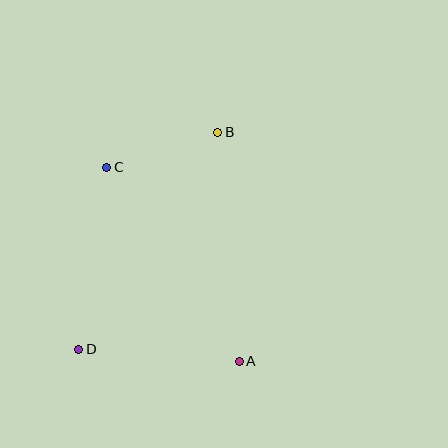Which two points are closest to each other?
Points B and C are closest to each other.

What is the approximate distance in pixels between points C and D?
The distance between C and D is approximately 184 pixels.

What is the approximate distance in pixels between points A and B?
The distance between A and B is approximately 230 pixels.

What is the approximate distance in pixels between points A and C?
The distance between A and C is approximately 235 pixels.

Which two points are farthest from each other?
Points B and D are farthest from each other.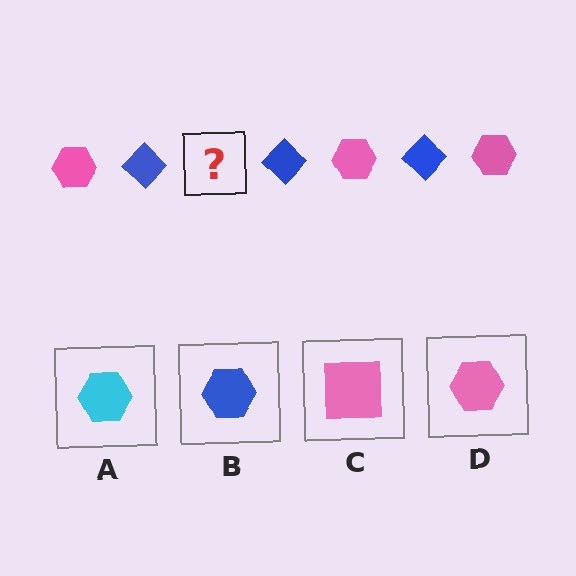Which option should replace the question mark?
Option D.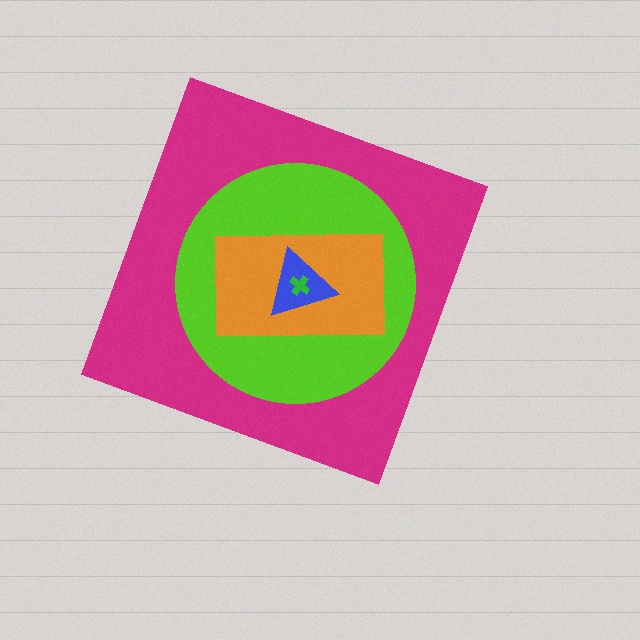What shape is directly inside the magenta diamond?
The lime circle.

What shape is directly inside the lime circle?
The orange rectangle.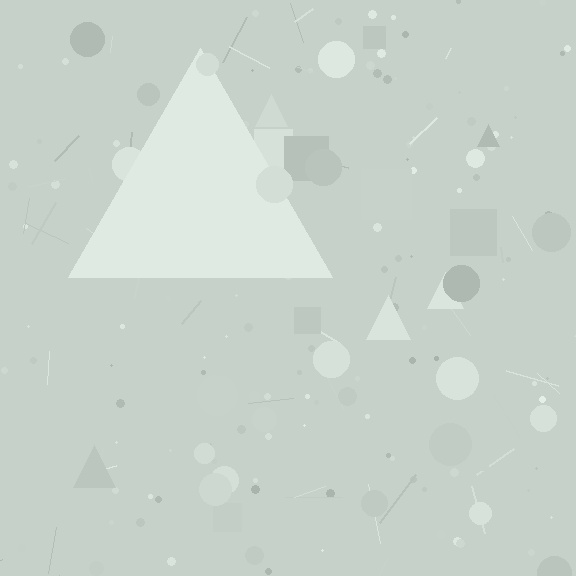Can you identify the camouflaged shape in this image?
The camouflaged shape is a triangle.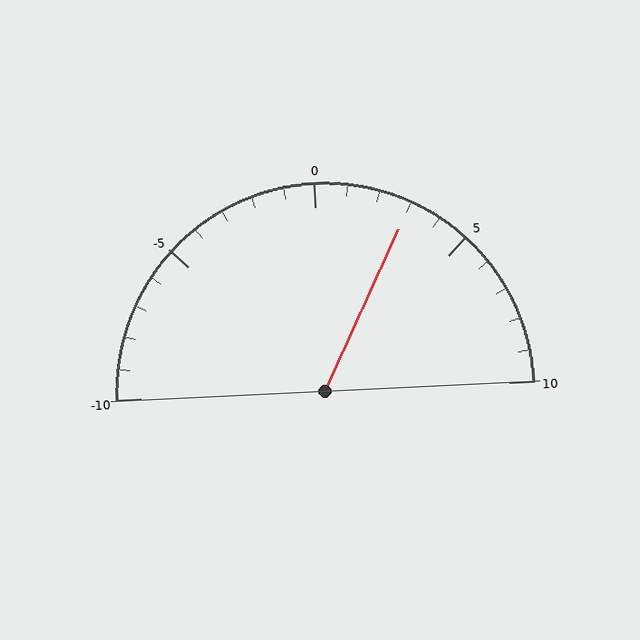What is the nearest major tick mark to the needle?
The nearest major tick mark is 5.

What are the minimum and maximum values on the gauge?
The gauge ranges from -10 to 10.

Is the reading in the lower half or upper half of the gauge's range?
The reading is in the upper half of the range (-10 to 10).